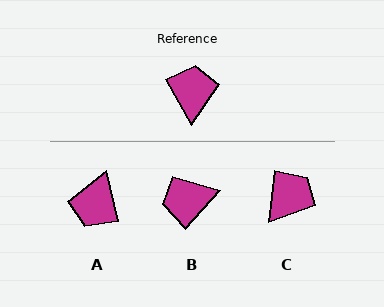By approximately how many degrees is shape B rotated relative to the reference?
Approximately 108 degrees counter-clockwise.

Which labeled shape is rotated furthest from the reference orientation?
A, about 163 degrees away.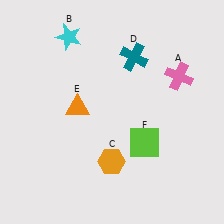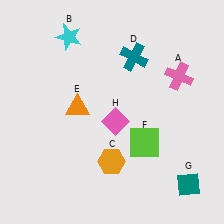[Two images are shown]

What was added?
A teal diamond (G), a pink diamond (H) were added in Image 2.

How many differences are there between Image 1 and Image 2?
There are 2 differences between the two images.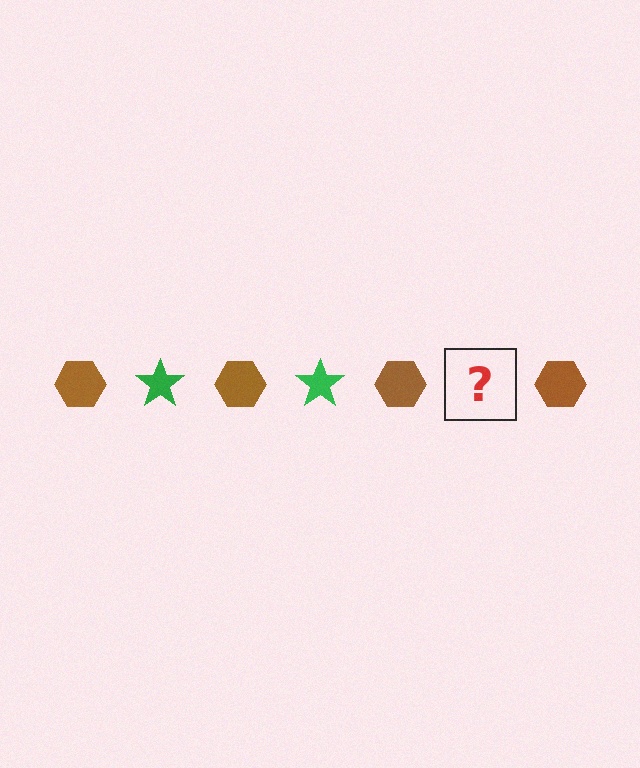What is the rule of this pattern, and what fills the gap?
The rule is that the pattern alternates between brown hexagon and green star. The gap should be filled with a green star.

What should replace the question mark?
The question mark should be replaced with a green star.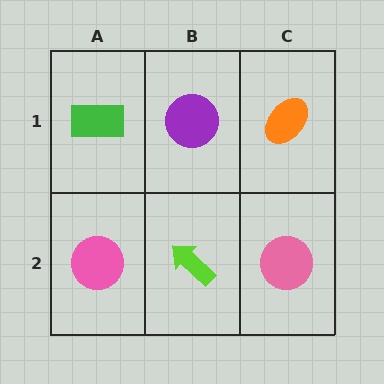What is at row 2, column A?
A pink circle.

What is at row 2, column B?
A lime arrow.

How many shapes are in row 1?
3 shapes.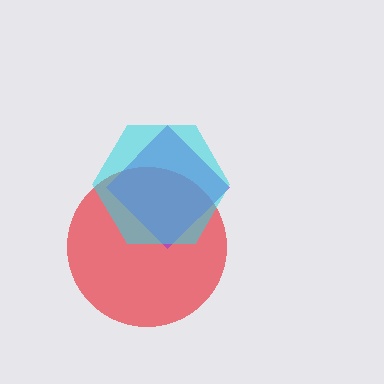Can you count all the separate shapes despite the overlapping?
Yes, there are 3 separate shapes.